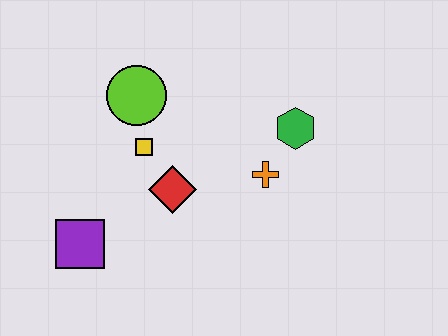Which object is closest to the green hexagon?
The orange cross is closest to the green hexagon.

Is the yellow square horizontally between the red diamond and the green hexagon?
No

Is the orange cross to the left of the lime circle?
No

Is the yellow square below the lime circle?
Yes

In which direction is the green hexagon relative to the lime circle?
The green hexagon is to the right of the lime circle.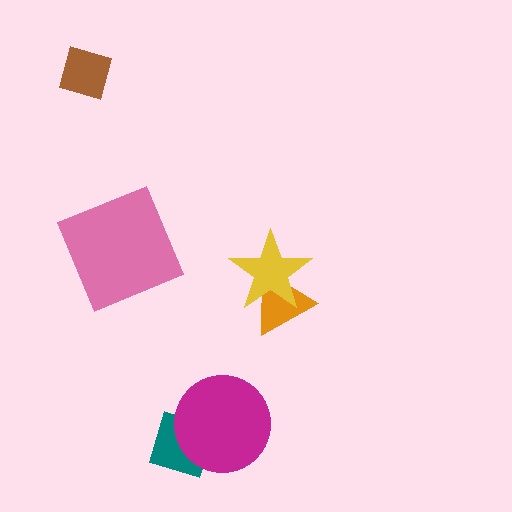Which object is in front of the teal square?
The magenta circle is in front of the teal square.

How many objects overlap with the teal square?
1 object overlaps with the teal square.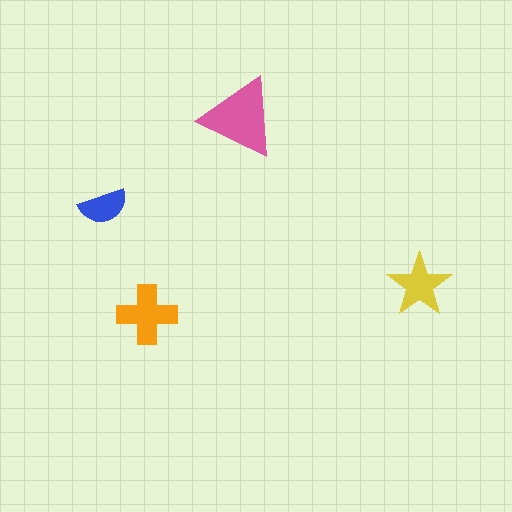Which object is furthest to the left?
The blue semicircle is leftmost.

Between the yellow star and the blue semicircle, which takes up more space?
The yellow star.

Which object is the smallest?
The blue semicircle.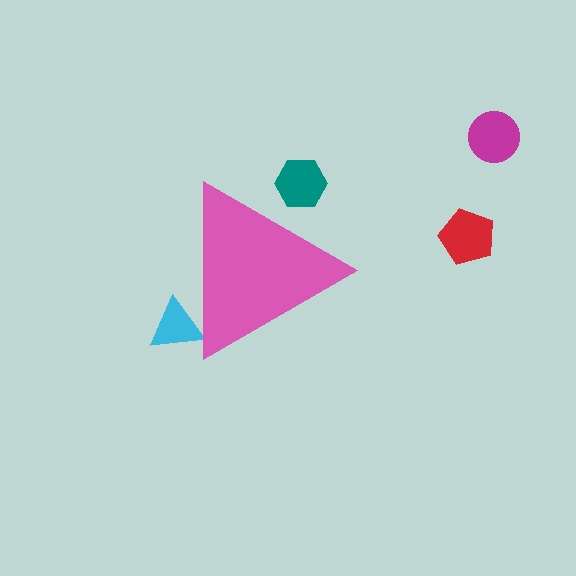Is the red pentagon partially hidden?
No, the red pentagon is fully visible.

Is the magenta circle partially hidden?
No, the magenta circle is fully visible.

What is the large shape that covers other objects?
A pink triangle.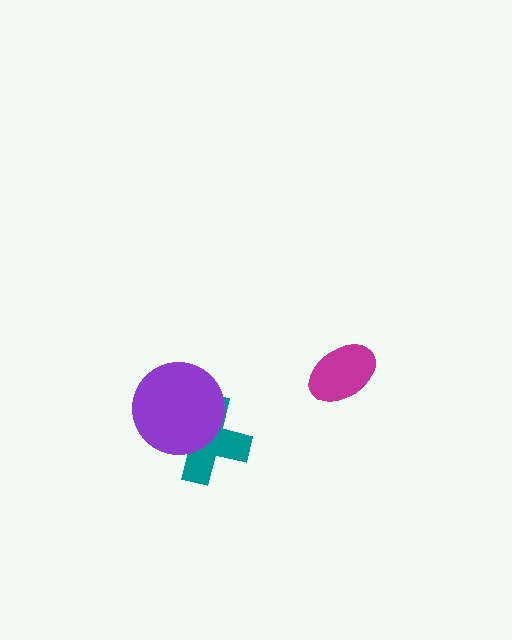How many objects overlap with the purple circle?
1 object overlaps with the purple circle.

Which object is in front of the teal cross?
The purple circle is in front of the teal cross.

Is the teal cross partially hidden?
Yes, it is partially covered by another shape.